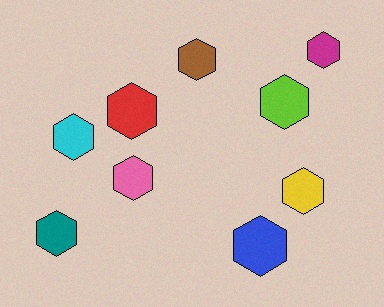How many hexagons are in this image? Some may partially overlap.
There are 9 hexagons.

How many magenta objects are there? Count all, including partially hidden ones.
There is 1 magenta object.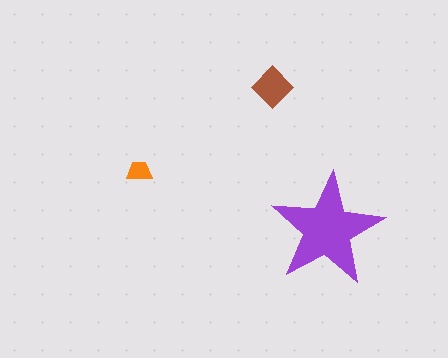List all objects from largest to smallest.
The purple star, the brown diamond, the orange trapezoid.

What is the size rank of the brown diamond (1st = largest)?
2nd.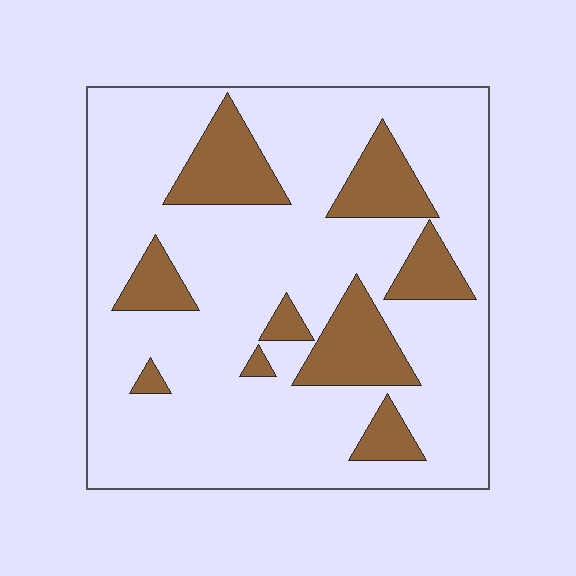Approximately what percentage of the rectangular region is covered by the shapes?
Approximately 20%.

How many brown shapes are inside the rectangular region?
9.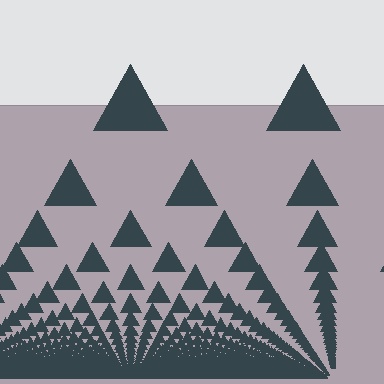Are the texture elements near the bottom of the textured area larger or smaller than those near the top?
Smaller. The gradient is inverted — elements near the bottom are smaller and denser.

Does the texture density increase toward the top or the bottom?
Density increases toward the bottom.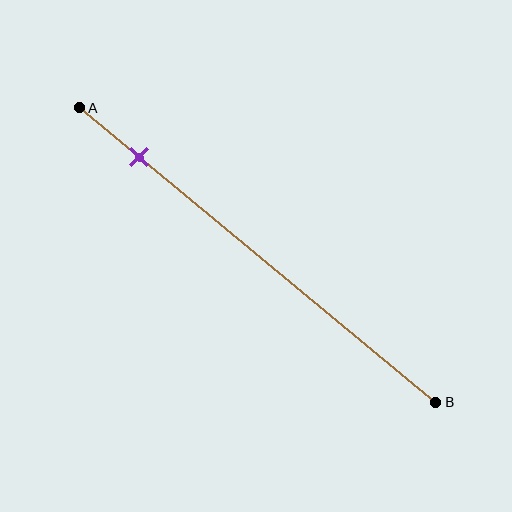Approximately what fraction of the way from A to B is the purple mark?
The purple mark is approximately 15% of the way from A to B.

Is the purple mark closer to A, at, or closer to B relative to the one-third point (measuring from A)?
The purple mark is closer to point A than the one-third point of segment AB.